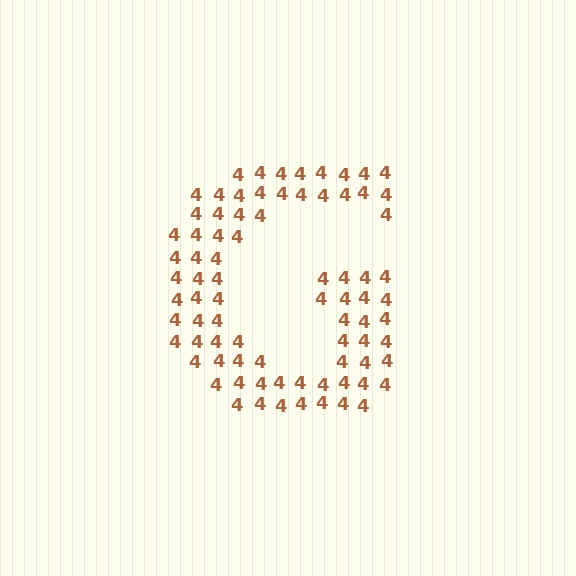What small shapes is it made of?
It is made of small digit 4's.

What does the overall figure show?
The overall figure shows the letter G.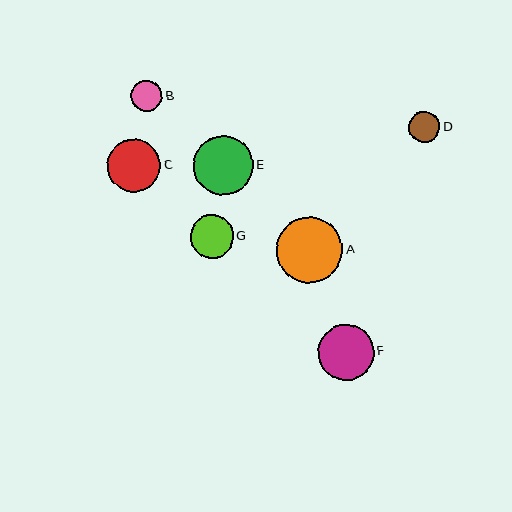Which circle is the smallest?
Circle D is the smallest with a size of approximately 31 pixels.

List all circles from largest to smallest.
From largest to smallest: A, E, F, C, G, B, D.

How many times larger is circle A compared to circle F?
Circle A is approximately 1.2 times the size of circle F.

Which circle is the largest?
Circle A is the largest with a size of approximately 66 pixels.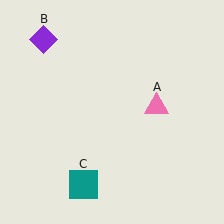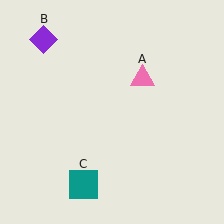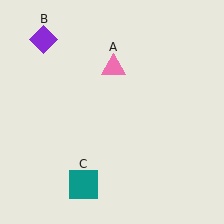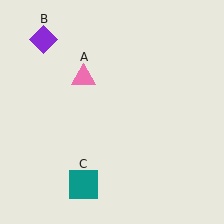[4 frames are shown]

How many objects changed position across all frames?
1 object changed position: pink triangle (object A).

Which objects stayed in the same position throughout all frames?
Purple diamond (object B) and teal square (object C) remained stationary.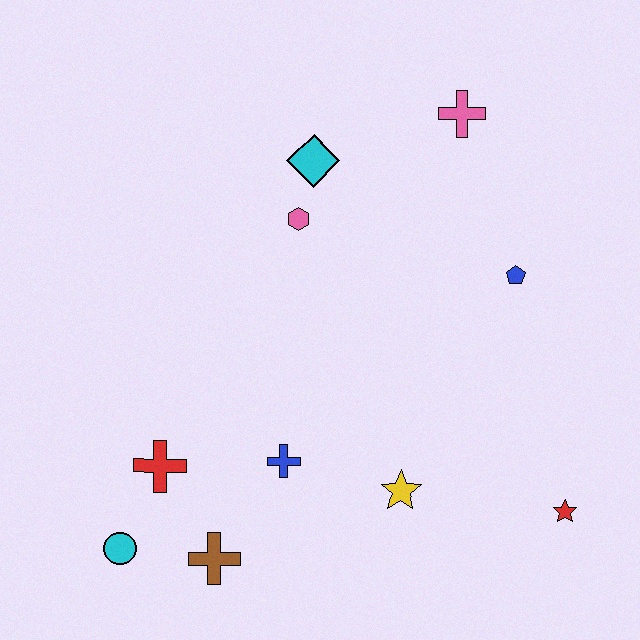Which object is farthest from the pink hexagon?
The red star is farthest from the pink hexagon.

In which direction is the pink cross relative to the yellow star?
The pink cross is above the yellow star.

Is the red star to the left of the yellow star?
No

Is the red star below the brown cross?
No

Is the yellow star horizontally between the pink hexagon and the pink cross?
Yes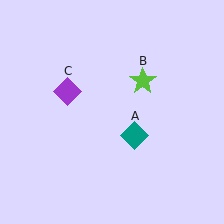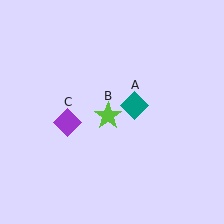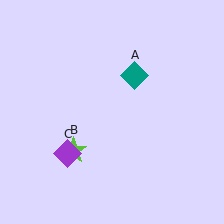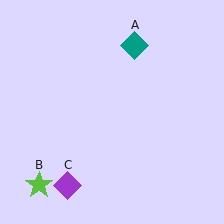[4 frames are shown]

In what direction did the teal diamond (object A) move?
The teal diamond (object A) moved up.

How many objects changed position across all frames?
3 objects changed position: teal diamond (object A), lime star (object B), purple diamond (object C).